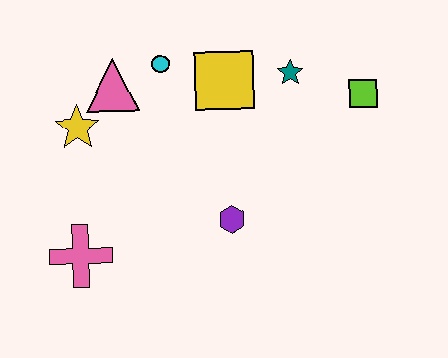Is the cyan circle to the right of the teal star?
No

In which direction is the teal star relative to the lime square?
The teal star is to the left of the lime square.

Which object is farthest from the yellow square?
The pink cross is farthest from the yellow square.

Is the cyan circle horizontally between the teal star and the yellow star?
Yes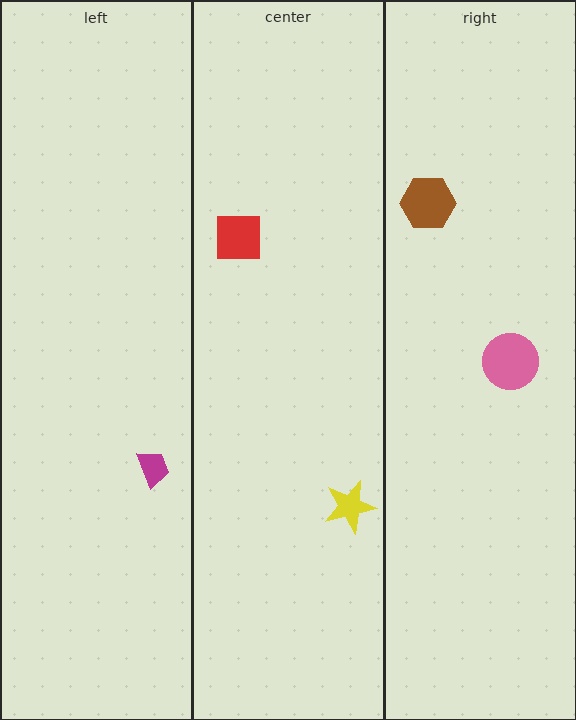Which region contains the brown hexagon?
The right region.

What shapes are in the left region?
The magenta trapezoid.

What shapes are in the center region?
The red square, the yellow star.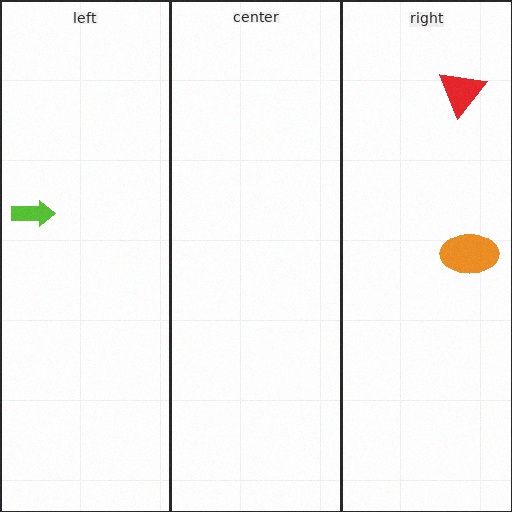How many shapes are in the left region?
1.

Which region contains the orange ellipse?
The right region.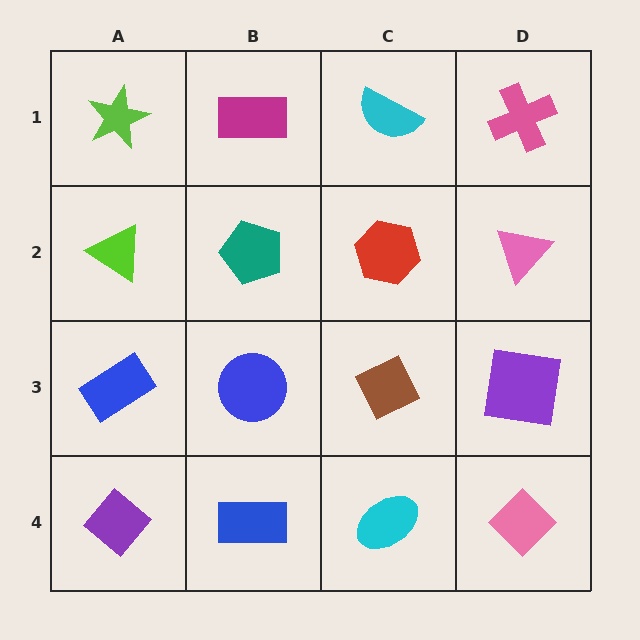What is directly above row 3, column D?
A pink triangle.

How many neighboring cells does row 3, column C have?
4.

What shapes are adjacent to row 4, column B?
A blue circle (row 3, column B), a purple diamond (row 4, column A), a cyan ellipse (row 4, column C).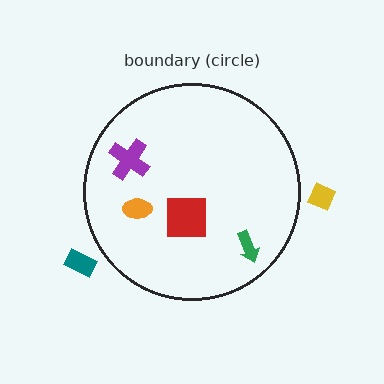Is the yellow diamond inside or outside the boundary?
Outside.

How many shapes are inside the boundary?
4 inside, 2 outside.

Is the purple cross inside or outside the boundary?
Inside.